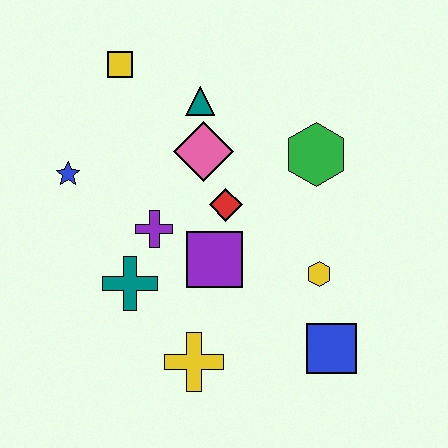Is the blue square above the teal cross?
No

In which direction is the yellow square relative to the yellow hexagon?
The yellow square is above the yellow hexagon.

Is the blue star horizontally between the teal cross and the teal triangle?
No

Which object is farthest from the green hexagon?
The blue star is farthest from the green hexagon.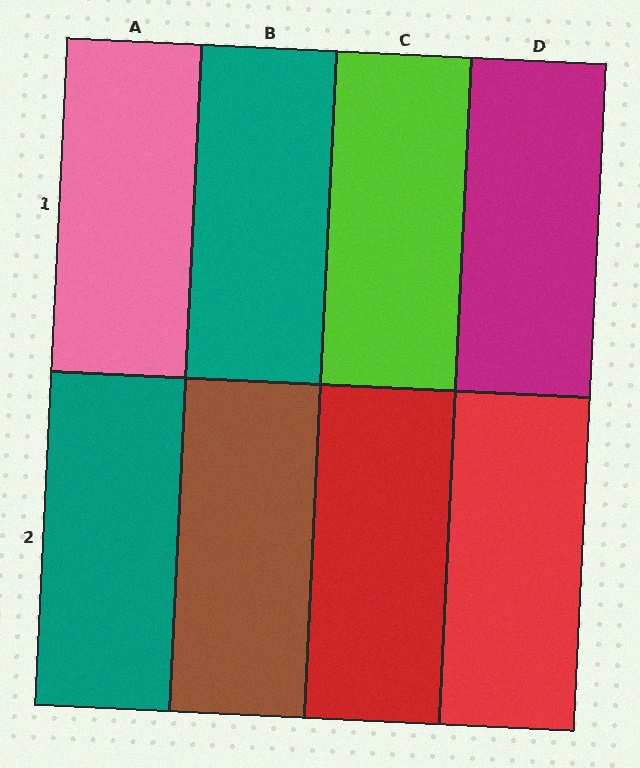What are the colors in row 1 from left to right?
Pink, teal, lime, magenta.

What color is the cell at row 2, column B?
Brown.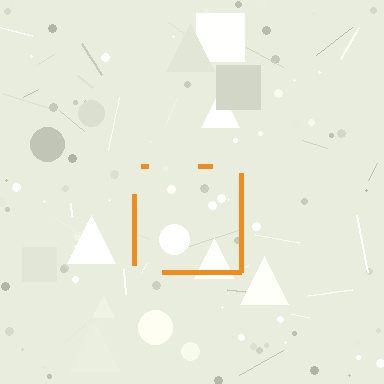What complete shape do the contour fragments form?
The contour fragments form a square.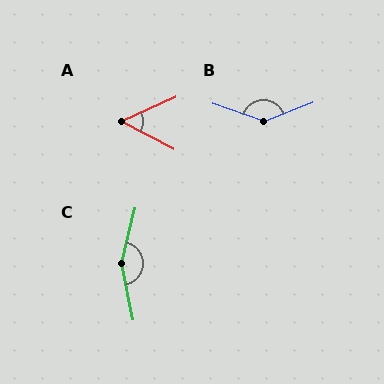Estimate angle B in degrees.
Approximately 139 degrees.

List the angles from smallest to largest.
A (52°), B (139°), C (154°).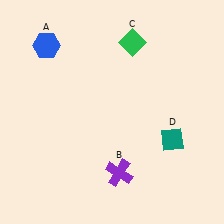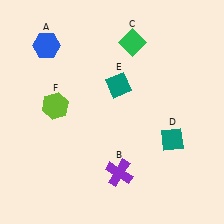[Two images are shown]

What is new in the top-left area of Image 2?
A lime hexagon (F) was added in the top-left area of Image 2.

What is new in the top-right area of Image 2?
A teal diamond (E) was added in the top-right area of Image 2.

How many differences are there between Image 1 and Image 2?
There are 2 differences between the two images.